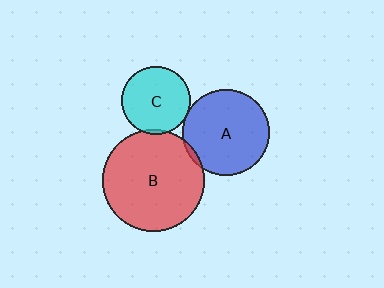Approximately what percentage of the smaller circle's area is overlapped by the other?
Approximately 5%.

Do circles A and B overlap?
Yes.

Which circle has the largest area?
Circle B (red).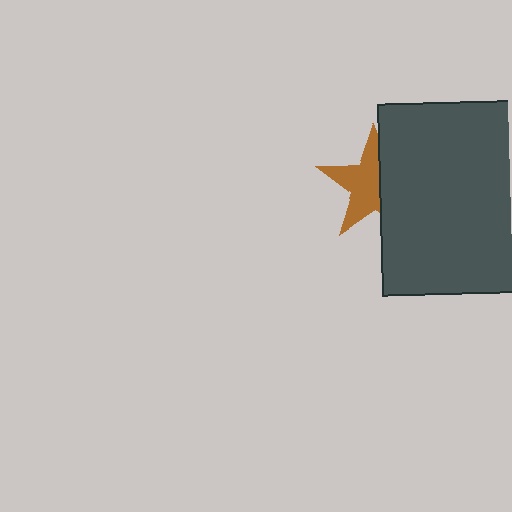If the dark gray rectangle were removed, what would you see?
You would see the complete brown star.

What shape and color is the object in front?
The object in front is a dark gray rectangle.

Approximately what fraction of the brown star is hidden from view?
Roughly 41% of the brown star is hidden behind the dark gray rectangle.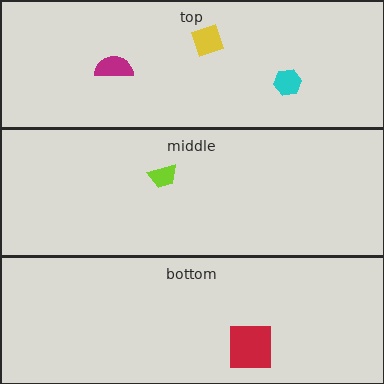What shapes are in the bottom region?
The red square.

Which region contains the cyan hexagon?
The top region.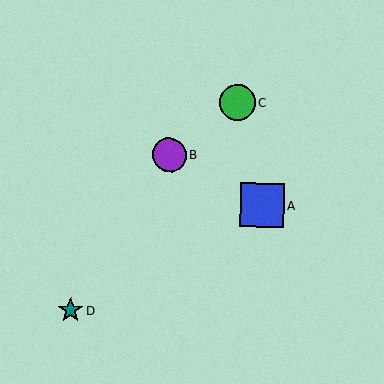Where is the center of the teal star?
The center of the teal star is at (71, 310).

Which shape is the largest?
The blue square (labeled A) is the largest.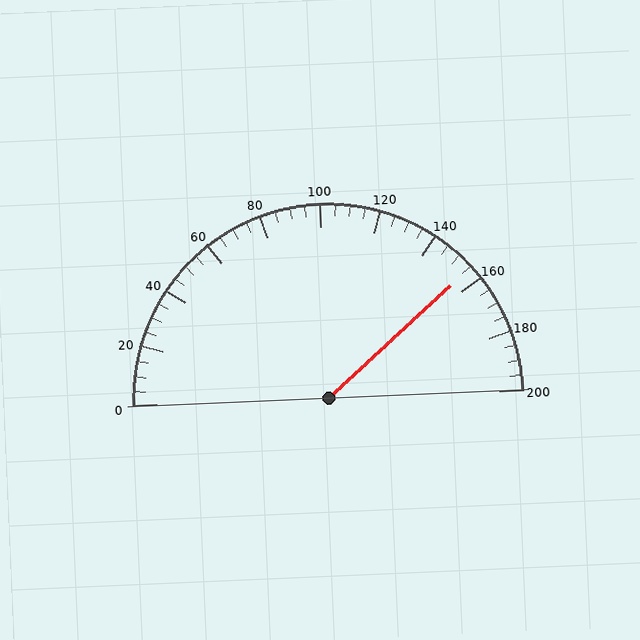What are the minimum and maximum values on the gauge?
The gauge ranges from 0 to 200.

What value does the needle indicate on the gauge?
The needle indicates approximately 155.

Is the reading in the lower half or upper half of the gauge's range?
The reading is in the upper half of the range (0 to 200).